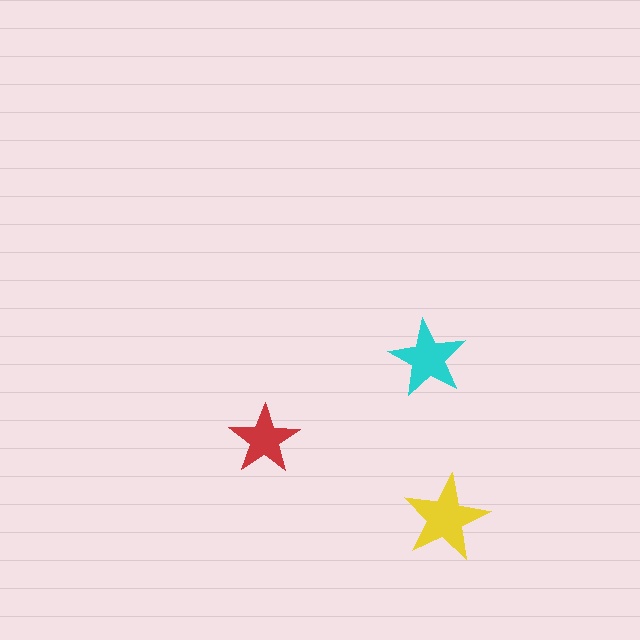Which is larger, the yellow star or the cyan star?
The yellow one.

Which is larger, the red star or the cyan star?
The cyan one.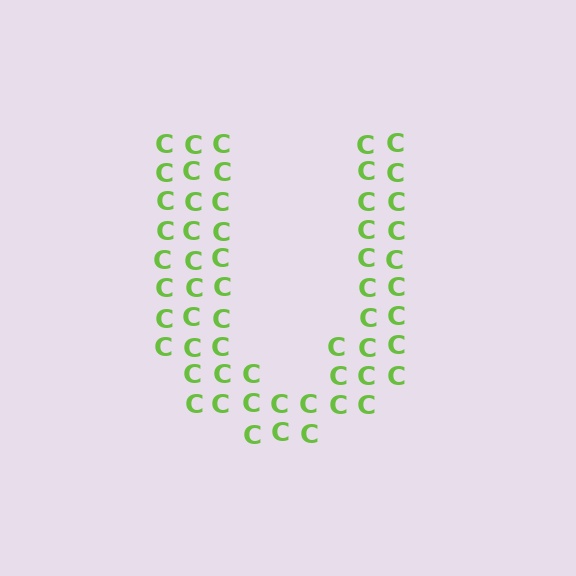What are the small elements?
The small elements are letter C's.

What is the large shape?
The large shape is the letter U.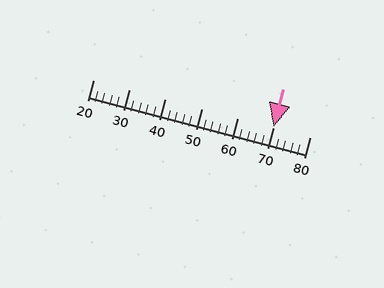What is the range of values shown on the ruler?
The ruler shows values from 20 to 80.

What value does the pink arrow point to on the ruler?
The pink arrow points to approximately 70.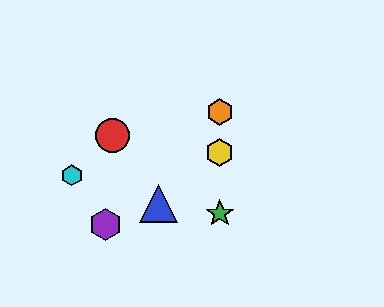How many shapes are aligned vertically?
3 shapes (the green star, the yellow hexagon, the orange hexagon) are aligned vertically.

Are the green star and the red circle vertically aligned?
No, the green star is at x≈220 and the red circle is at x≈113.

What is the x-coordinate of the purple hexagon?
The purple hexagon is at x≈105.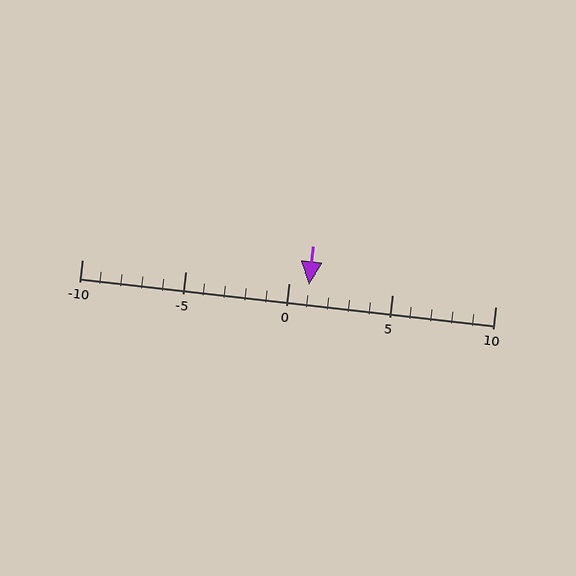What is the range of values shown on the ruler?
The ruler shows values from -10 to 10.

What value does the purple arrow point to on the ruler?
The purple arrow points to approximately 1.